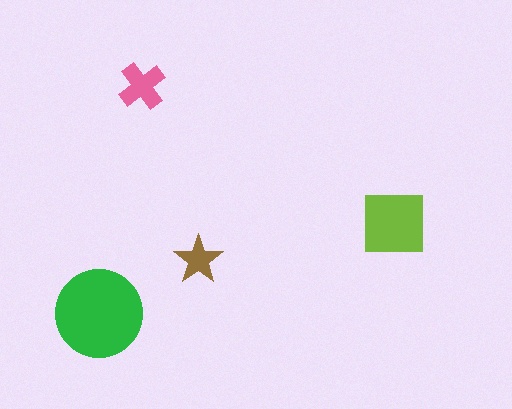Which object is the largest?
The green circle.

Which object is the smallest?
The brown star.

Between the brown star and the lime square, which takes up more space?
The lime square.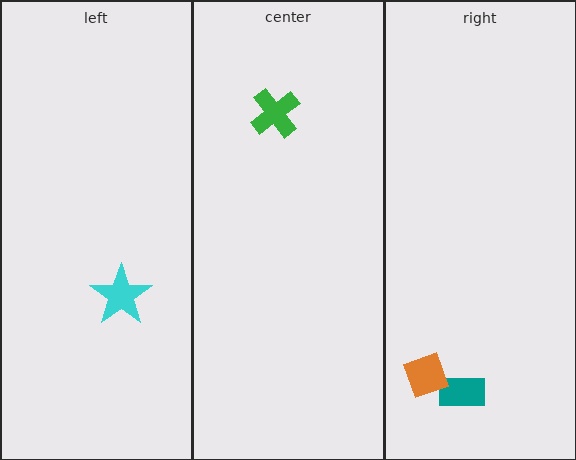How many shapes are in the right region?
2.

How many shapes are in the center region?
1.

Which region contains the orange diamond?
The right region.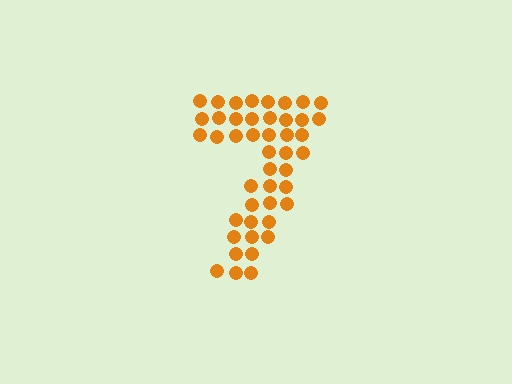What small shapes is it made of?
It is made of small circles.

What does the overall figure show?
The overall figure shows the digit 7.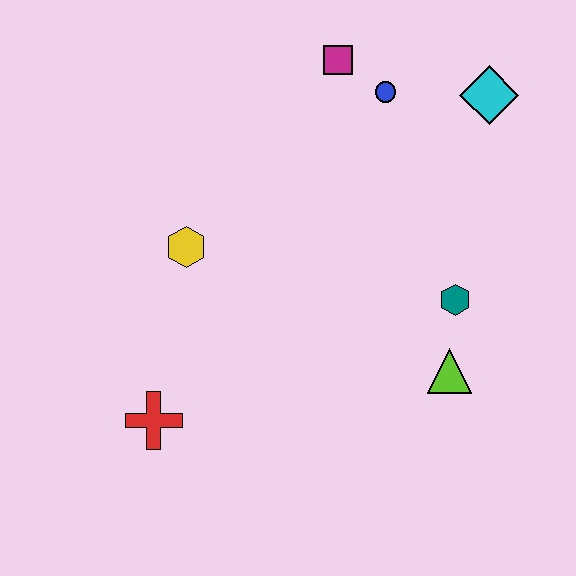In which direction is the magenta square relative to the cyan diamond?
The magenta square is to the left of the cyan diamond.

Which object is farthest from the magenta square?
The red cross is farthest from the magenta square.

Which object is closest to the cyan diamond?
The blue circle is closest to the cyan diamond.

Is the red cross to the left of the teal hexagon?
Yes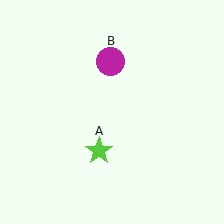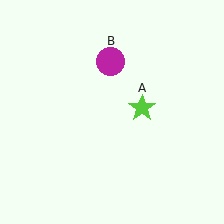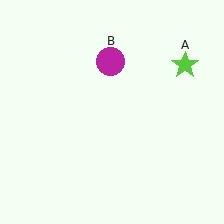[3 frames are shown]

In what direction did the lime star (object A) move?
The lime star (object A) moved up and to the right.